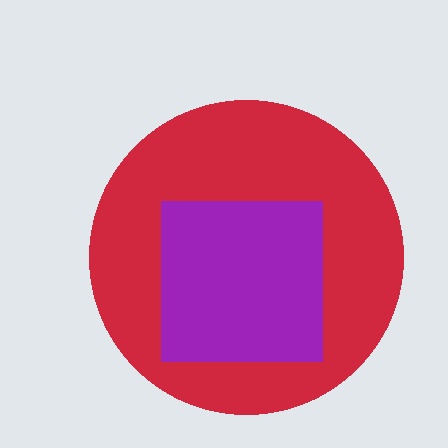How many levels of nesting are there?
2.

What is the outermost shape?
The red circle.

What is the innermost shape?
The purple square.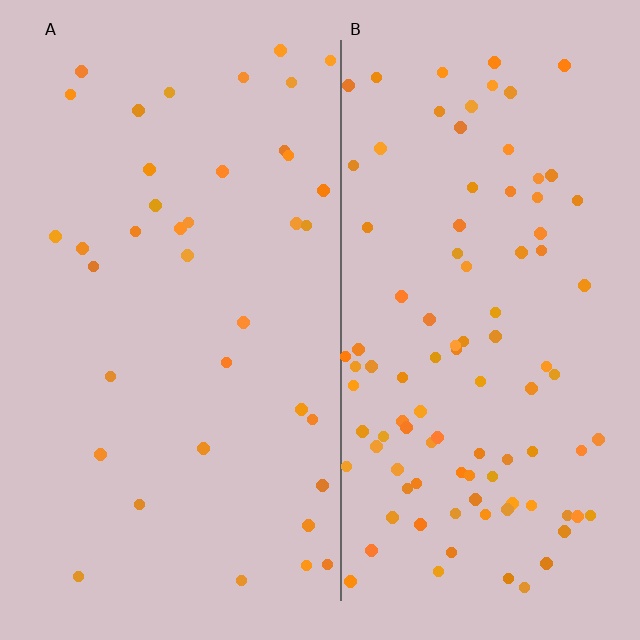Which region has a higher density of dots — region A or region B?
B (the right).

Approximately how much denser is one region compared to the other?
Approximately 2.6× — region B over region A.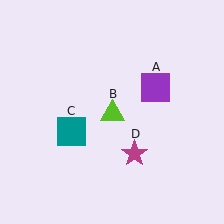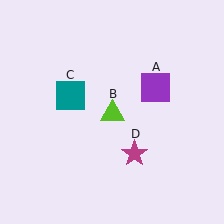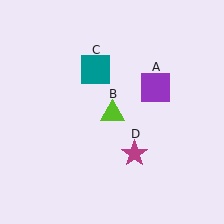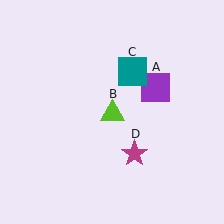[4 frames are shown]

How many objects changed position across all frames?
1 object changed position: teal square (object C).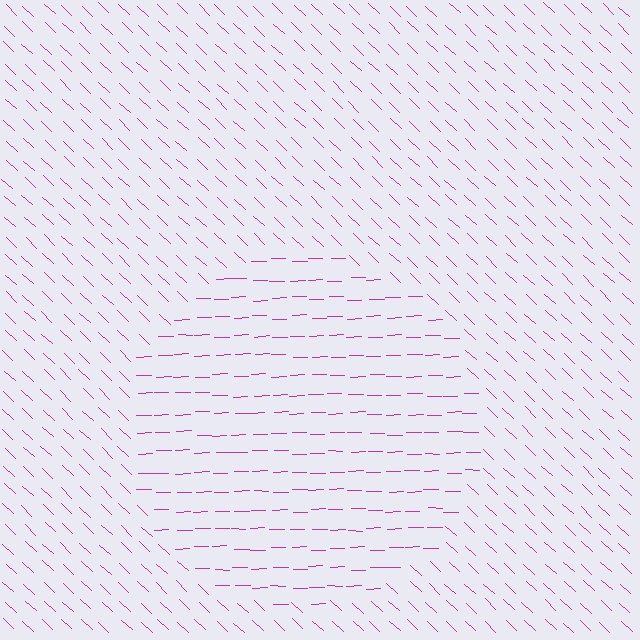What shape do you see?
I see a circle.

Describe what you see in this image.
The image is filled with small magenta line segments. A circle region in the image has lines oriented differently from the surrounding lines, creating a visible texture boundary.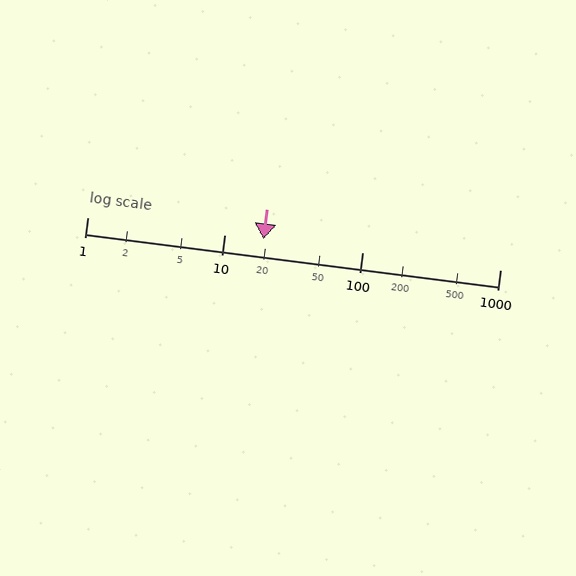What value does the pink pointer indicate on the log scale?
The pointer indicates approximately 19.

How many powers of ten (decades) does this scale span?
The scale spans 3 decades, from 1 to 1000.